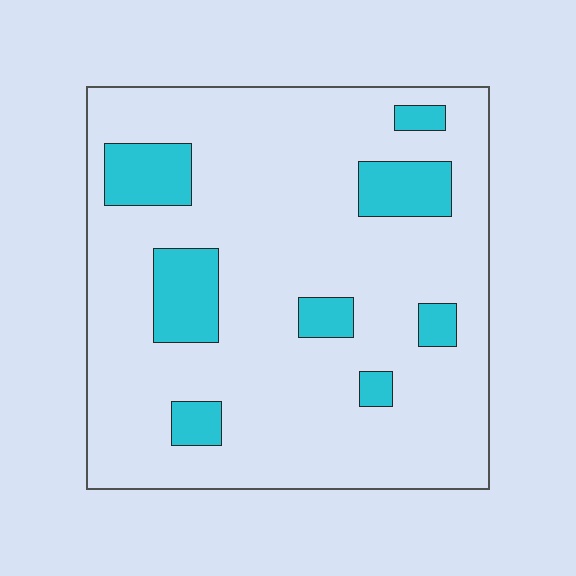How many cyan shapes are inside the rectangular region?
8.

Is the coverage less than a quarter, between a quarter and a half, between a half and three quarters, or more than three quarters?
Less than a quarter.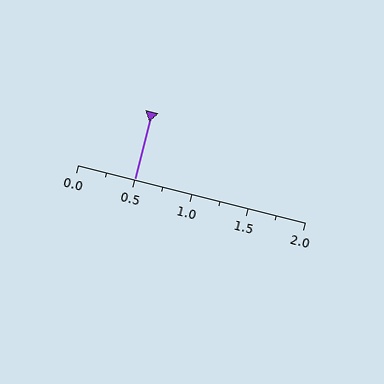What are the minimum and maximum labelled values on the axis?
The axis runs from 0.0 to 2.0.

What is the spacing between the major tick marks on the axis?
The major ticks are spaced 0.5 apart.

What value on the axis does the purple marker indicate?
The marker indicates approximately 0.5.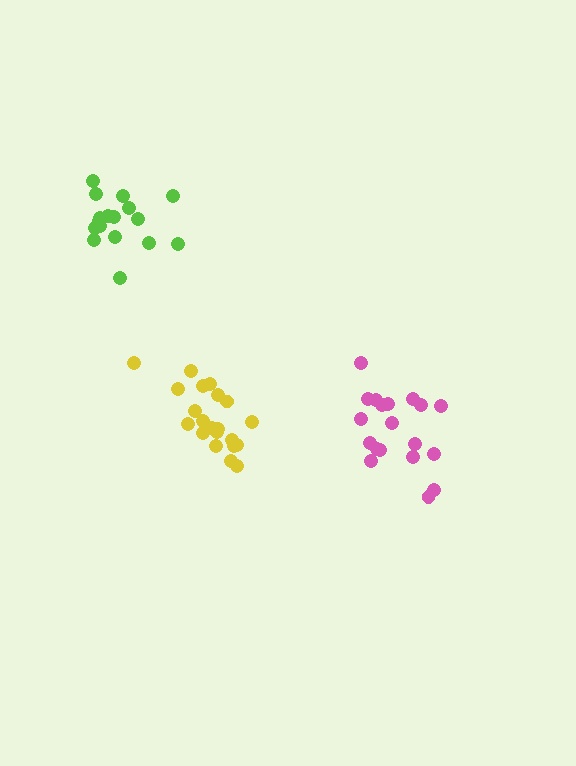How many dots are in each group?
Group 1: 19 dots, Group 2: 17 dots, Group 3: 21 dots (57 total).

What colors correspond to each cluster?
The clusters are colored: pink, lime, yellow.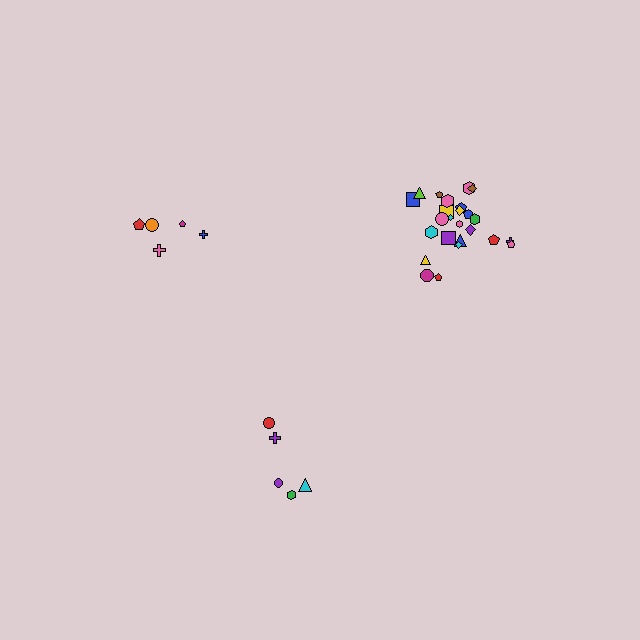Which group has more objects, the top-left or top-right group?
The top-right group.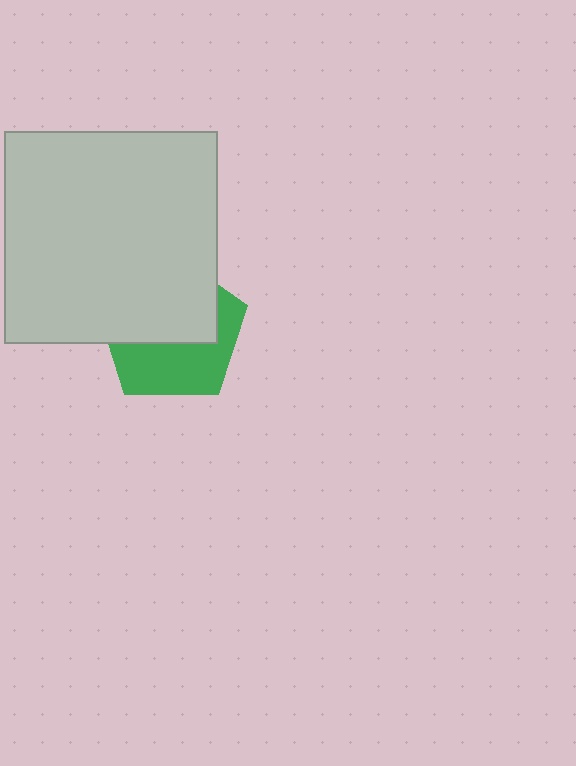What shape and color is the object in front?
The object in front is a light gray square.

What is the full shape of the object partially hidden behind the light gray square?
The partially hidden object is a green pentagon.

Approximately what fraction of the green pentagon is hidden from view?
Roughly 54% of the green pentagon is hidden behind the light gray square.